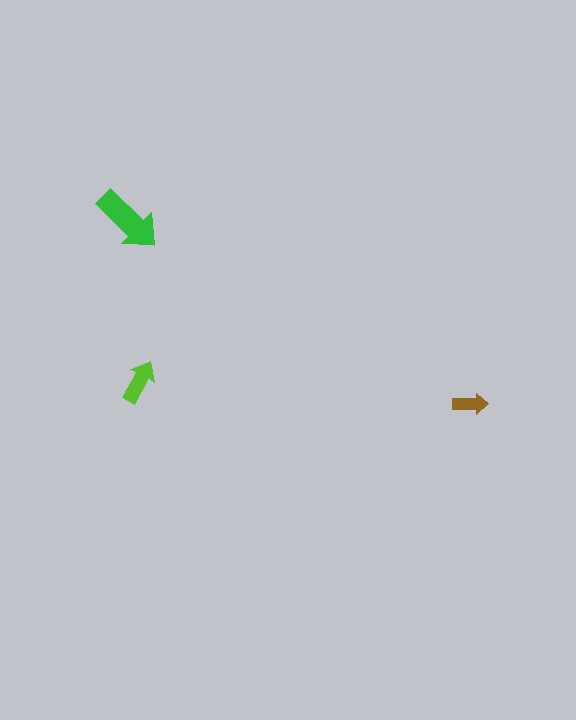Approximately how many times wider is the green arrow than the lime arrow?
About 1.5 times wider.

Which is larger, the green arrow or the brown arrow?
The green one.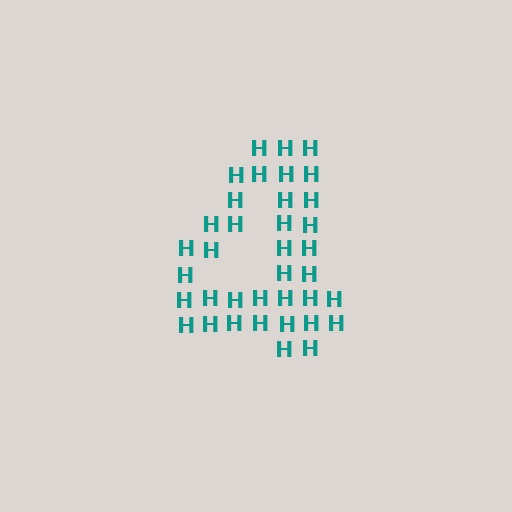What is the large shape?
The large shape is the digit 4.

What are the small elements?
The small elements are letter H's.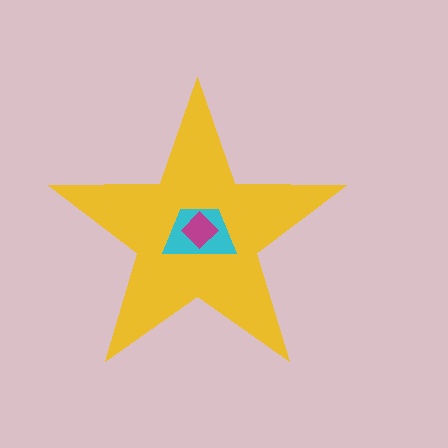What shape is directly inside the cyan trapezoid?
The magenta diamond.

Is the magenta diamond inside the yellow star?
Yes.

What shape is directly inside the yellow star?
The cyan trapezoid.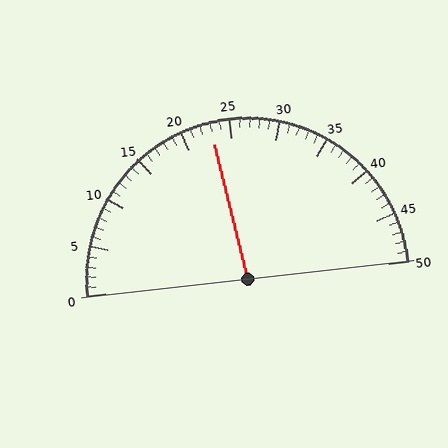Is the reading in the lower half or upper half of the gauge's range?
The reading is in the lower half of the range (0 to 50).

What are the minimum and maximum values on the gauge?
The gauge ranges from 0 to 50.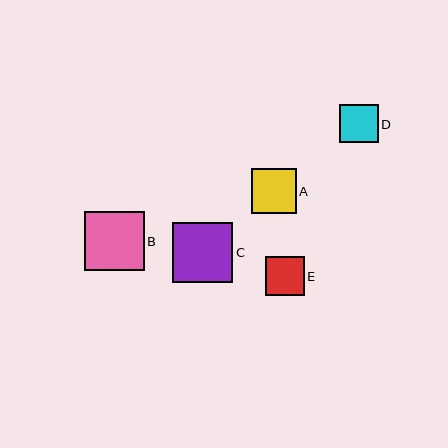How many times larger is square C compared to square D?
Square C is approximately 1.6 times the size of square D.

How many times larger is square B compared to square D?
Square B is approximately 1.5 times the size of square D.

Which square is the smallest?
Square D is the smallest with a size of approximately 38 pixels.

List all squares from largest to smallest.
From largest to smallest: C, B, A, E, D.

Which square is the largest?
Square C is the largest with a size of approximately 60 pixels.